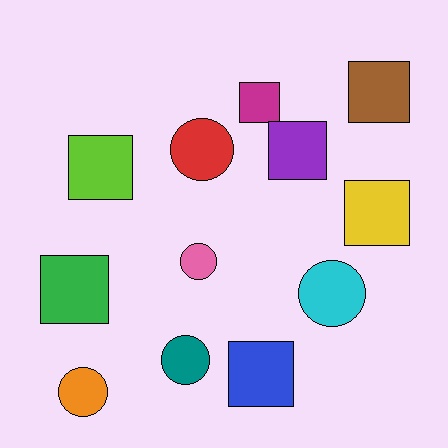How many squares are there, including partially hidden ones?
There are 7 squares.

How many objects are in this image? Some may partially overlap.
There are 12 objects.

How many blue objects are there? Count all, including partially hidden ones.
There is 1 blue object.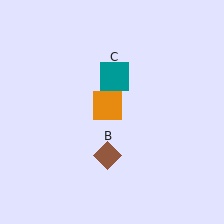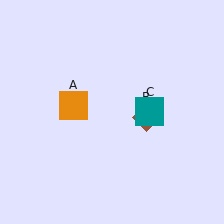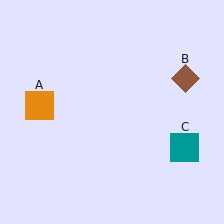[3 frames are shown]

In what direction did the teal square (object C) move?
The teal square (object C) moved down and to the right.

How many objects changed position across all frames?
3 objects changed position: orange square (object A), brown diamond (object B), teal square (object C).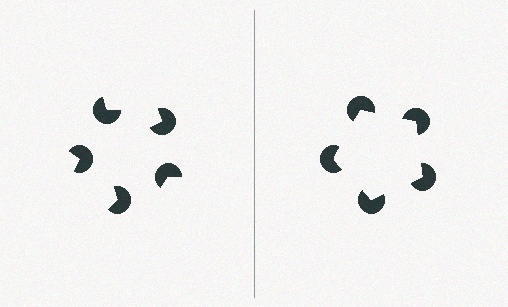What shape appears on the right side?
An illusory pentagon.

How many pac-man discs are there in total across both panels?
10 — 5 on each side.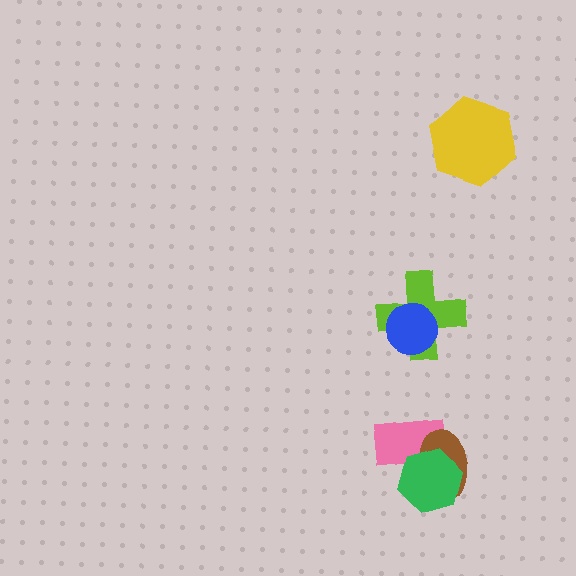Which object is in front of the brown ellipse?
The green hexagon is in front of the brown ellipse.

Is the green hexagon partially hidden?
No, no other shape covers it.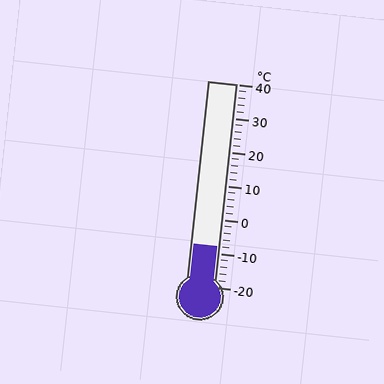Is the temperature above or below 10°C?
The temperature is below 10°C.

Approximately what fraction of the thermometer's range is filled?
The thermometer is filled to approximately 20% of its range.